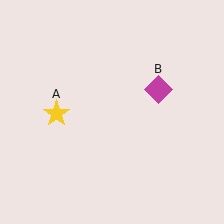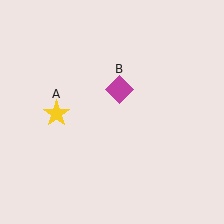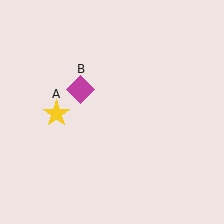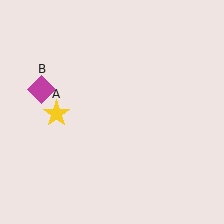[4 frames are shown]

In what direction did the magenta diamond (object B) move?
The magenta diamond (object B) moved left.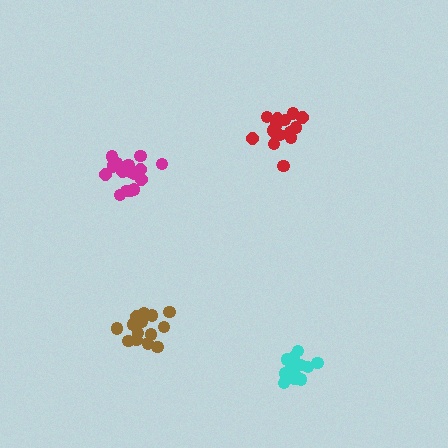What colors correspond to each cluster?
The clusters are colored: red, cyan, brown, magenta.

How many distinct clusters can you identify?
There are 4 distinct clusters.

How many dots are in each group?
Group 1: 16 dots, Group 2: 16 dots, Group 3: 14 dots, Group 4: 18 dots (64 total).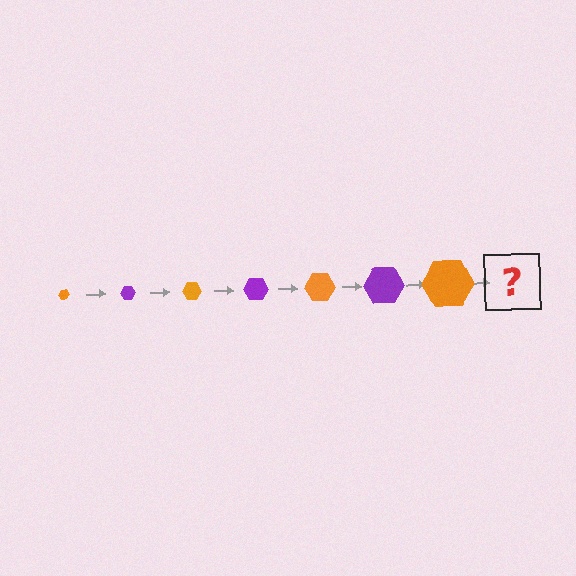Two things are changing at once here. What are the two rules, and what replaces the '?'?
The two rules are that the hexagon grows larger each step and the color cycles through orange and purple. The '?' should be a purple hexagon, larger than the previous one.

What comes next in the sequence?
The next element should be a purple hexagon, larger than the previous one.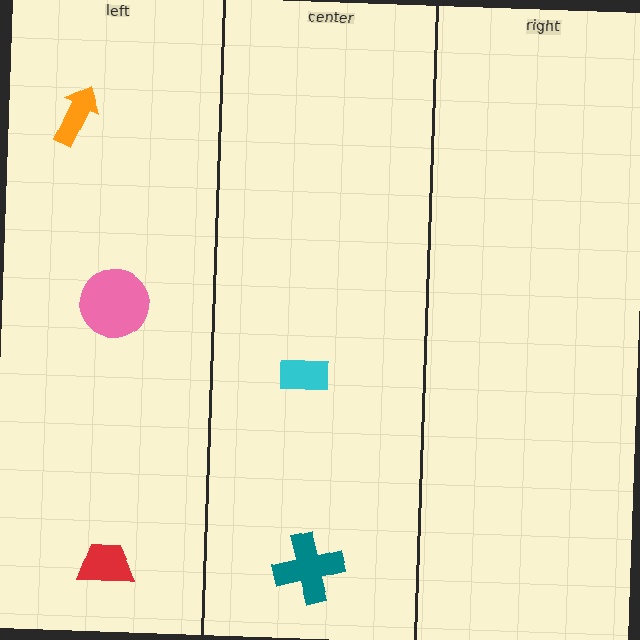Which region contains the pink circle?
The left region.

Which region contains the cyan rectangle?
The center region.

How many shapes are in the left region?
3.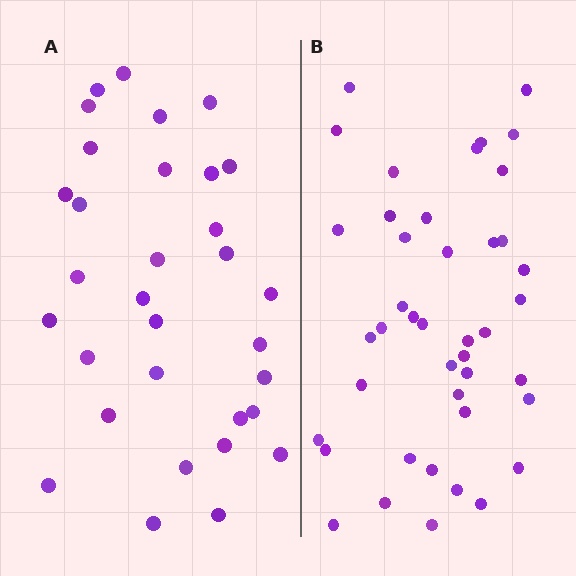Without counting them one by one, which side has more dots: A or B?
Region B (the right region) has more dots.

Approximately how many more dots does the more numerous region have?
Region B has roughly 10 or so more dots than region A.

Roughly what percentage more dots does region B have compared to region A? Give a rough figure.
About 30% more.